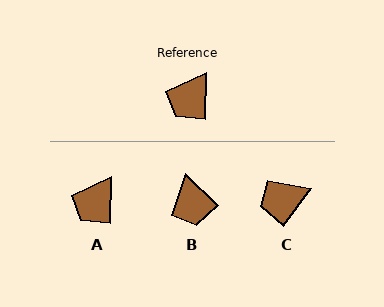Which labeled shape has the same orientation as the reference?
A.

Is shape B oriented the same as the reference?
No, it is off by about 47 degrees.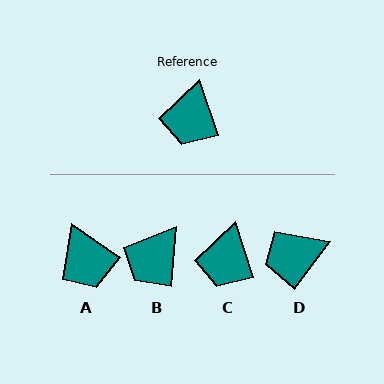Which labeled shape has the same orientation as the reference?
C.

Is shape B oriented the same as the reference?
No, it is off by about 22 degrees.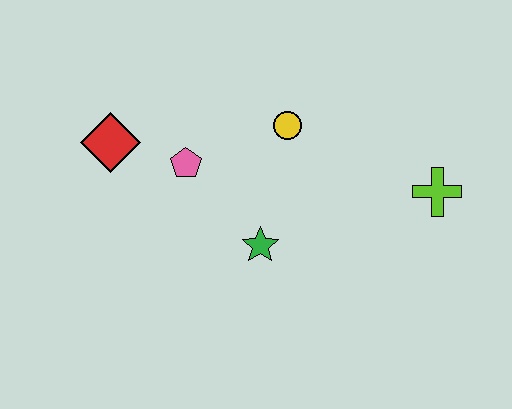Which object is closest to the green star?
The pink pentagon is closest to the green star.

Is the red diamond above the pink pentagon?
Yes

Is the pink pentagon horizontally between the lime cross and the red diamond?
Yes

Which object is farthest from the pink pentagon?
The lime cross is farthest from the pink pentagon.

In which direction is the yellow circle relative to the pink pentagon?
The yellow circle is to the right of the pink pentagon.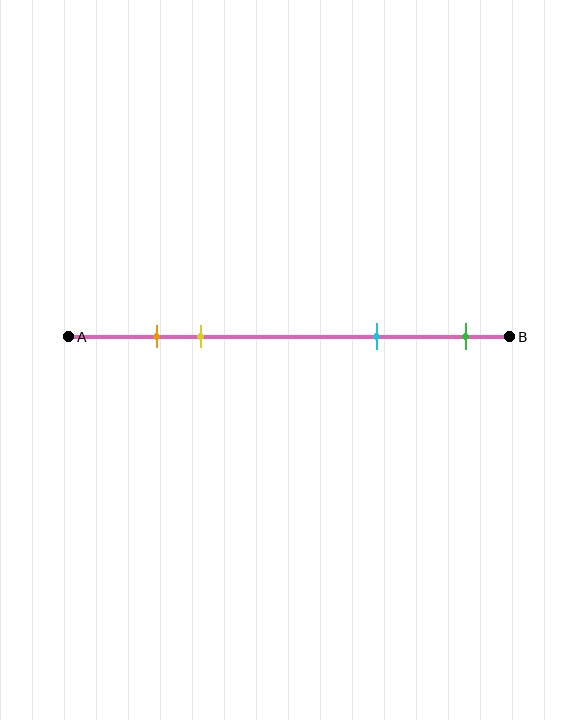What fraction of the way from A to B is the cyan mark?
The cyan mark is approximately 70% (0.7) of the way from A to B.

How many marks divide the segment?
There are 4 marks dividing the segment.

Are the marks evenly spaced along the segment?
No, the marks are not evenly spaced.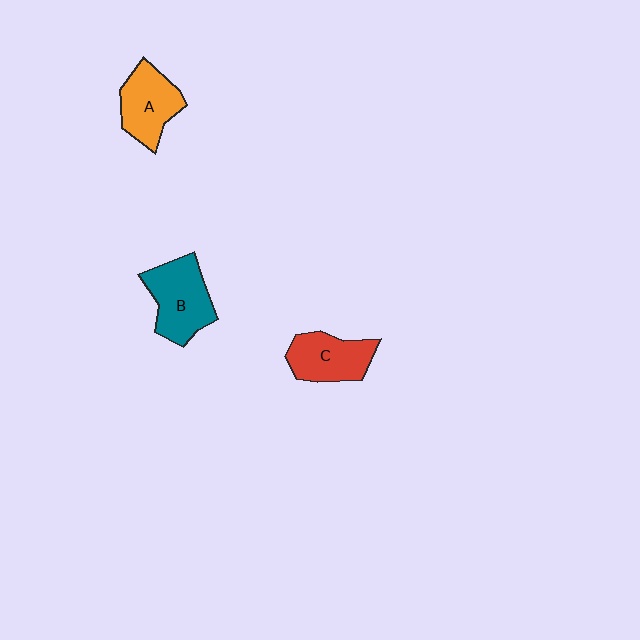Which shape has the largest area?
Shape B (teal).